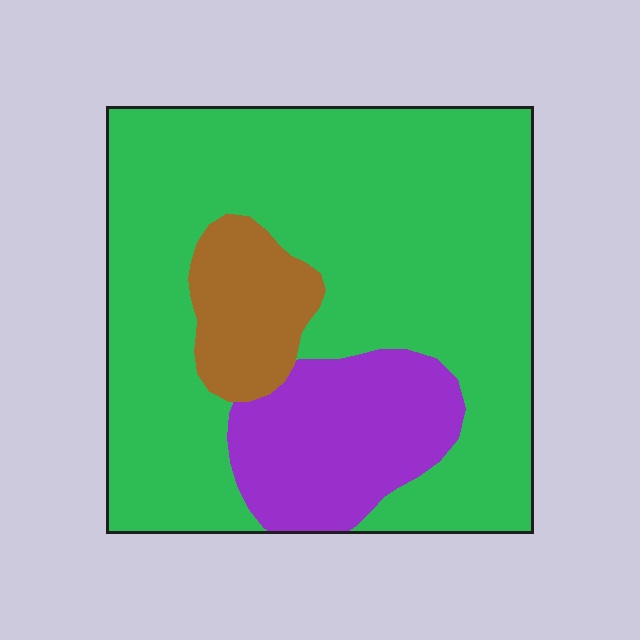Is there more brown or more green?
Green.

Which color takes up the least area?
Brown, at roughly 10%.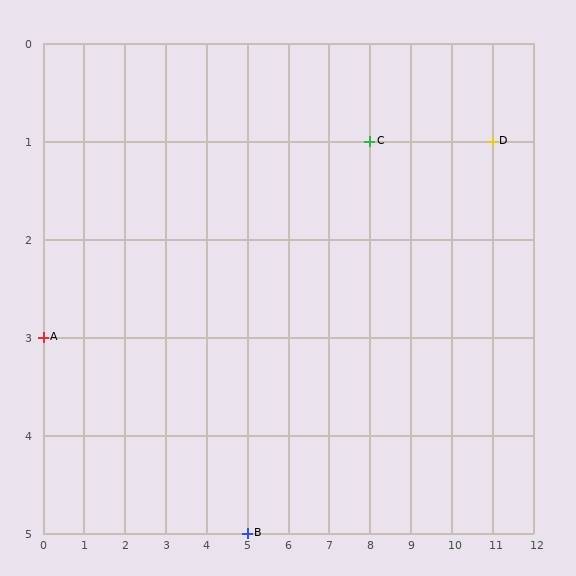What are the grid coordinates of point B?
Point B is at grid coordinates (5, 5).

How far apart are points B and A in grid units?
Points B and A are 5 columns and 2 rows apart (about 5.4 grid units diagonally).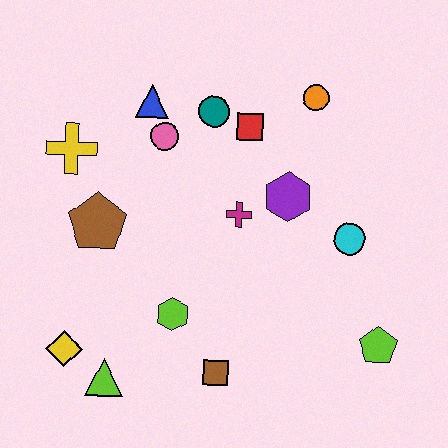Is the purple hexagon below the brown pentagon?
No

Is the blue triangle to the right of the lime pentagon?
No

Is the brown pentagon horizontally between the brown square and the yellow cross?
Yes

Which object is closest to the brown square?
The lime hexagon is closest to the brown square.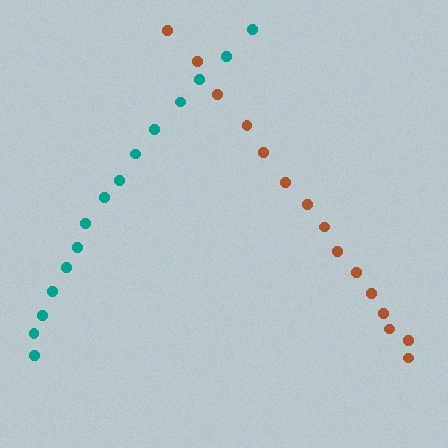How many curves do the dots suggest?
There are 2 distinct paths.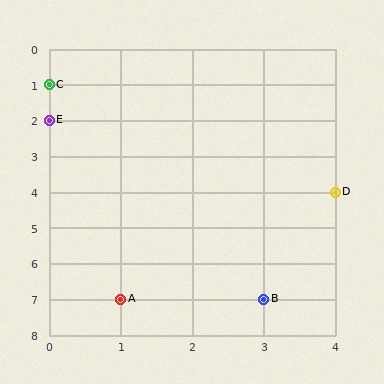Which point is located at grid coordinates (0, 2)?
Point E is at (0, 2).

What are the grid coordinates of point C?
Point C is at grid coordinates (0, 1).